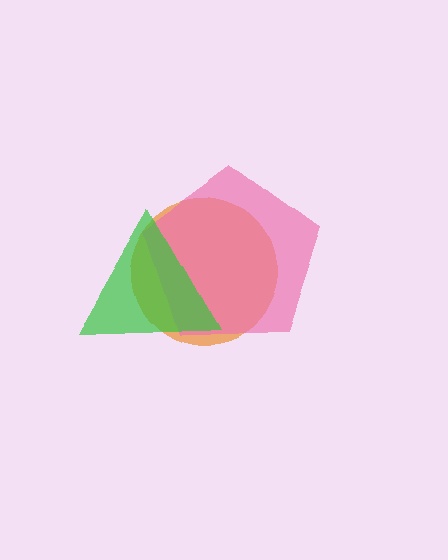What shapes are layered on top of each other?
The layered shapes are: an orange circle, a pink pentagon, a green triangle.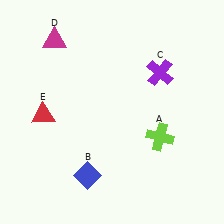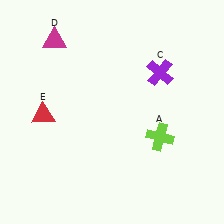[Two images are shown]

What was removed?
The blue diamond (B) was removed in Image 2.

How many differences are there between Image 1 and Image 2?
There is 1 difference between the two images.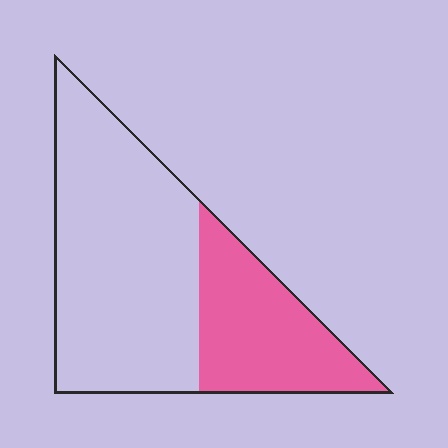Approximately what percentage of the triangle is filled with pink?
Approximately 35%.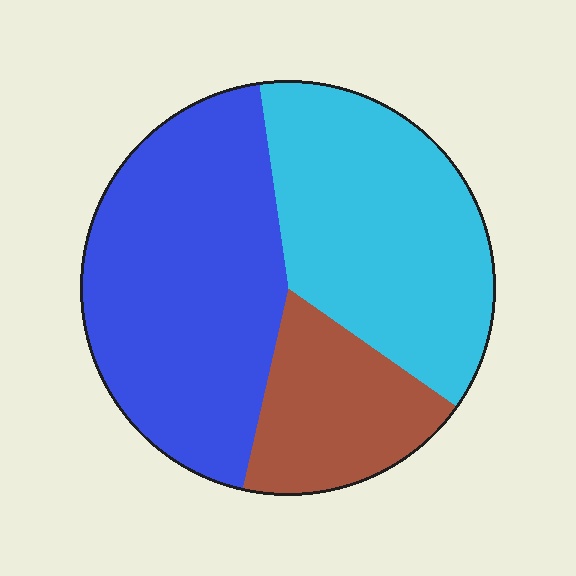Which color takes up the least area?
Brown, at roughly 20%.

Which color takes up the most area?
Blue, at roughly 45%.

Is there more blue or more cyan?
Blue.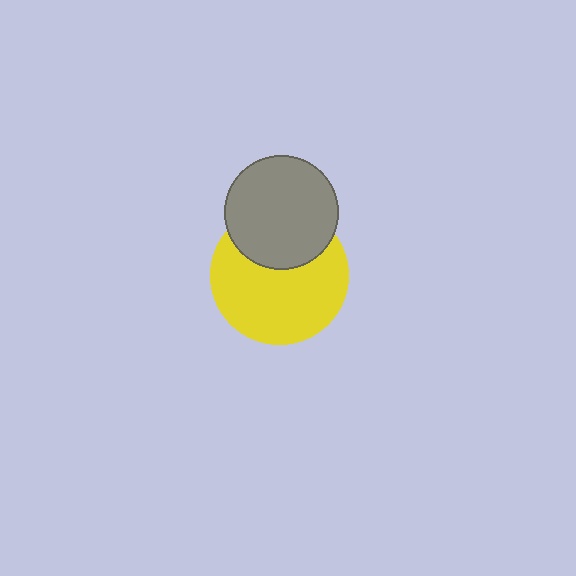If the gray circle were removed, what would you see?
You would see the complete yellow circle.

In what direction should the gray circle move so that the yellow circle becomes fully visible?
The gray circle should move up. That is the shortest direction to clear the overlap and leave the yellow circle fully visible.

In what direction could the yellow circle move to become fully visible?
The yellow circle could move down. That would shift it out from behind the gray circle entirely.